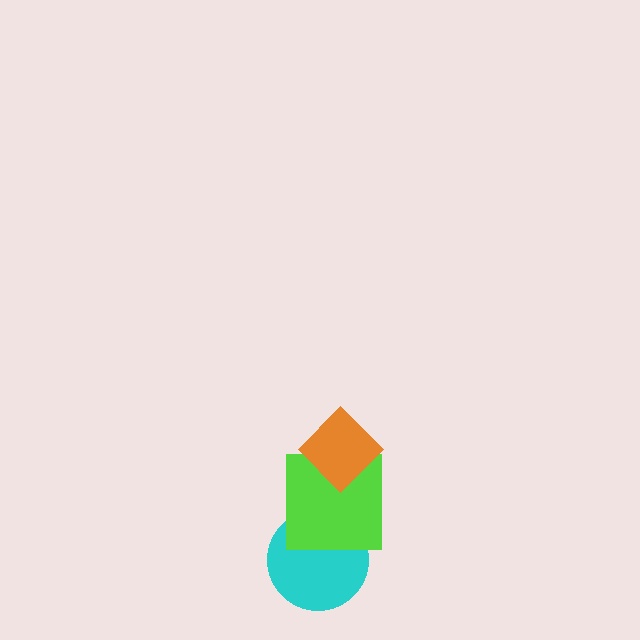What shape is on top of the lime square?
The orange diamond is on top of the lime square.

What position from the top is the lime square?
The lime square is 2nd from the top.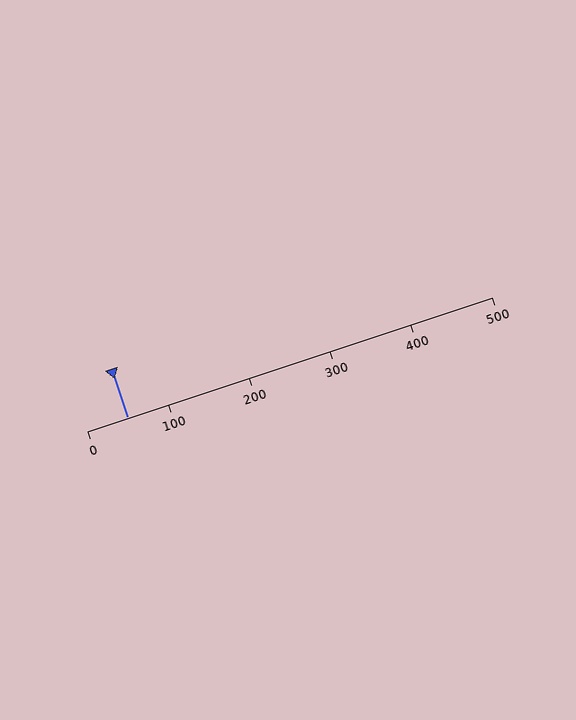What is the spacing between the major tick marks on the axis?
The major ticks are spaced 100 apart.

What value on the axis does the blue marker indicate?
The marker indicates approximately 50.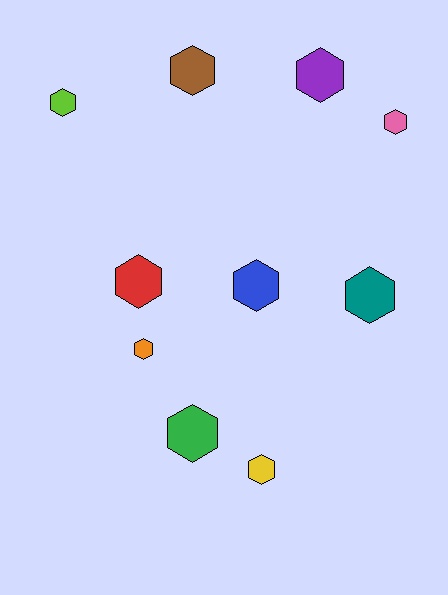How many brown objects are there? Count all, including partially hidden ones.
There is 1 brown object.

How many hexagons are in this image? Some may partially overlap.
There are 10 hexagons.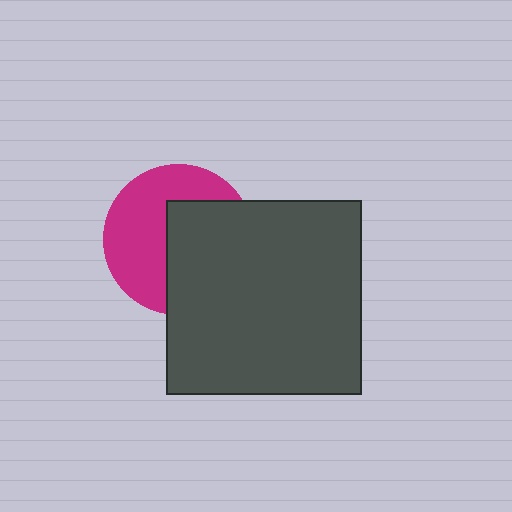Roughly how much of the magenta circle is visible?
About half of it is visible (roughly 51%).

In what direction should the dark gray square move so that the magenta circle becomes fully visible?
The dark gray square should move right. That is the shortest direction to clear the overlap and leave the magenta circle fully visible.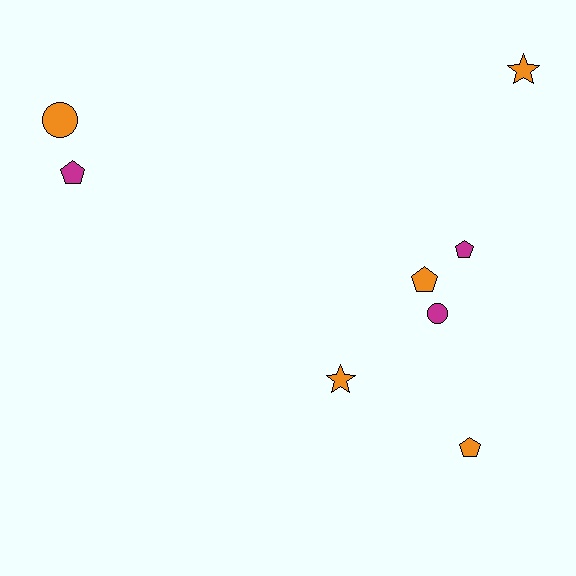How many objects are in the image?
There are 8 objects.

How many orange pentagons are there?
There are 2 orange pentagons.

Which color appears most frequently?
Orange, with 5 objects.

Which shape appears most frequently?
Pentagon, with 4 objects.